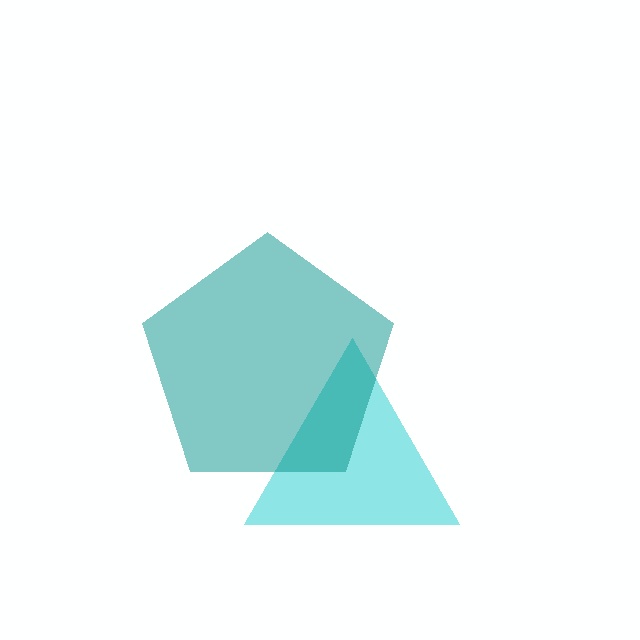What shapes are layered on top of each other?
The layered shapes are: a cyan triangle, a teal pentagon.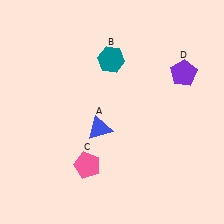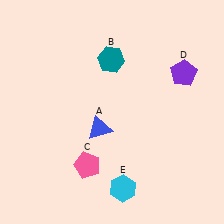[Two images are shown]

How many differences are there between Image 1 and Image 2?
There is 1 difference between the two images.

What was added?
A cyan hexagon (E) was added in Image 2.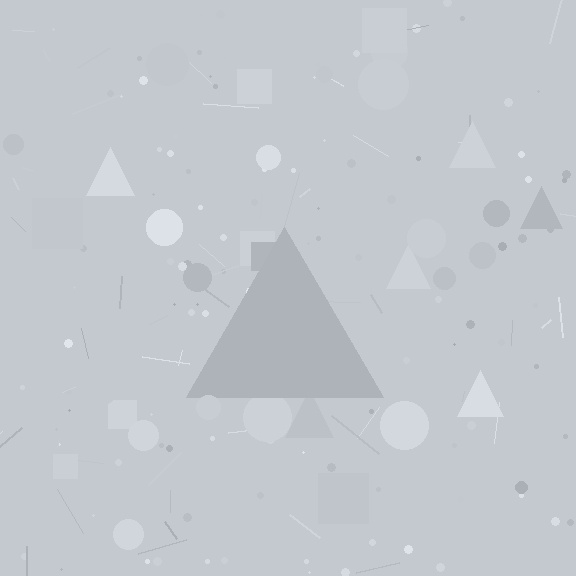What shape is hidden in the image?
A triangle is hidden in the image.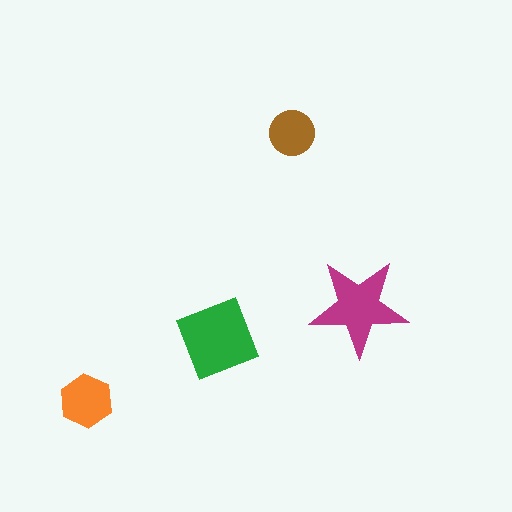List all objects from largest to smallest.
The green diamond, the magenta star, the orange hexagon, the brown circle.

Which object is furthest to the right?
The magenta star is rightmost.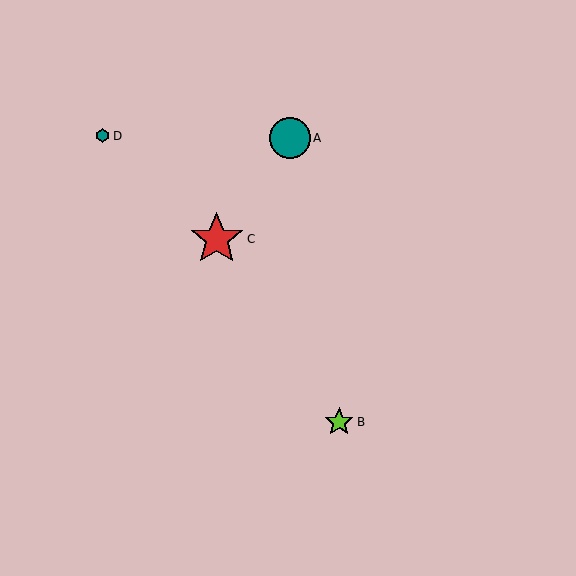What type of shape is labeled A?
Shape A is a teal circle.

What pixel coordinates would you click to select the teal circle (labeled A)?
Click at (290, 138) to select the teal circle A.